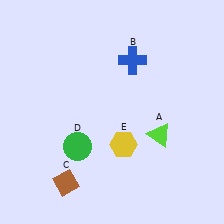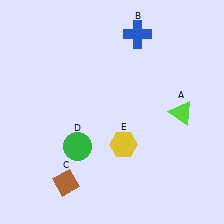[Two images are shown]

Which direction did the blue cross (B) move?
The blue cross (B) moved up.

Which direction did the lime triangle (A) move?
The lime triangle (A) moved right.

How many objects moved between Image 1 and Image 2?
2 objects moved between the two images.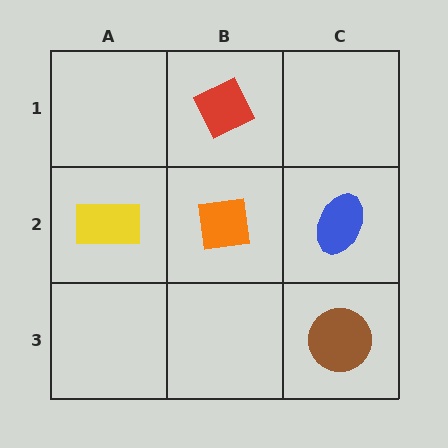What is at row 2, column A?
A yellow rectangle.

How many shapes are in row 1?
1 shape.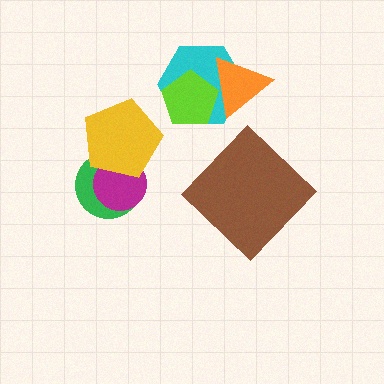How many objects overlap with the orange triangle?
2 objects overlap with the orange triangle.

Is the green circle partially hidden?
Yes, it is partially covered by another shape.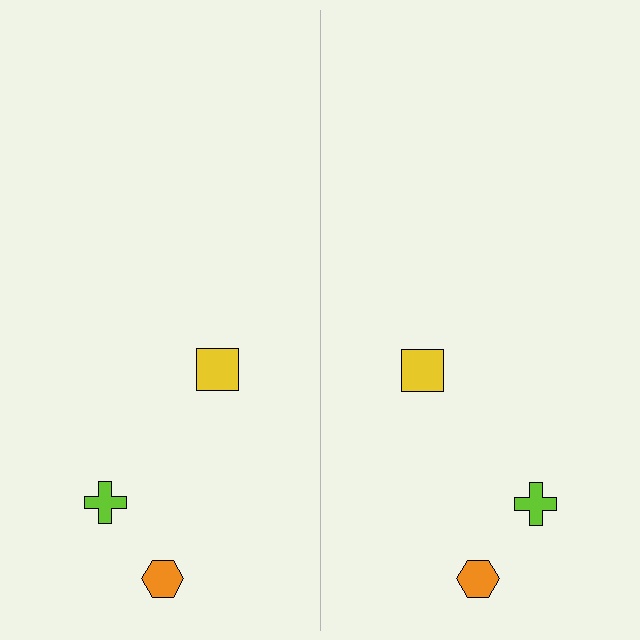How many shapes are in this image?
There are 6 shapes in this image.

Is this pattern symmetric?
Yes, this pattern has bilateral (reflection) symmetry.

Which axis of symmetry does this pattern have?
The pattern has a vertical axis of symmetry running through the center of the image.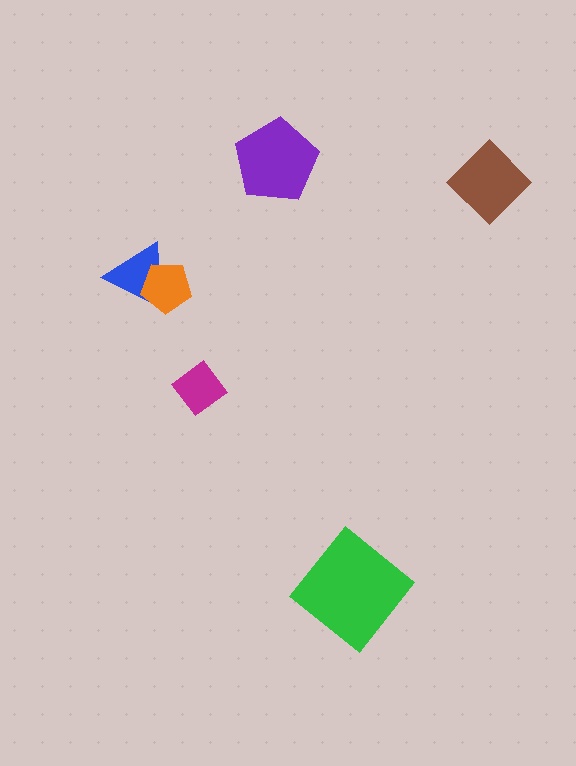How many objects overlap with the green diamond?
0 objects overlap with the green diamond.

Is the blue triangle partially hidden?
Yes, it is partially covered by another shape.